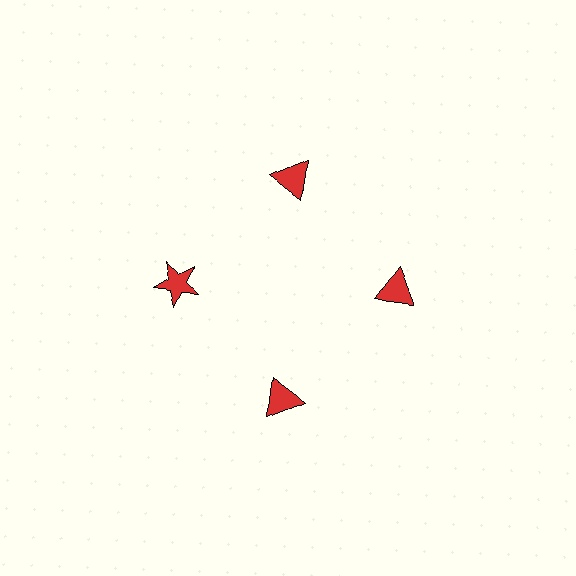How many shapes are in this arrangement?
There are 4 shapes arranged in a ring pattern.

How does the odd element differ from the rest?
It has a different shape: star instead of triangle.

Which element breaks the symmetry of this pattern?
The red star at roughly the 9 o'clock position breaks the symmetry. All other shapes are red triangles.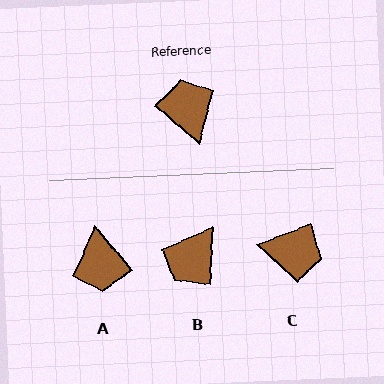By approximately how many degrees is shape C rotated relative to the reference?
Approximately 118 degrees clockwise.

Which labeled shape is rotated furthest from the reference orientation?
A, about 171 degrees away.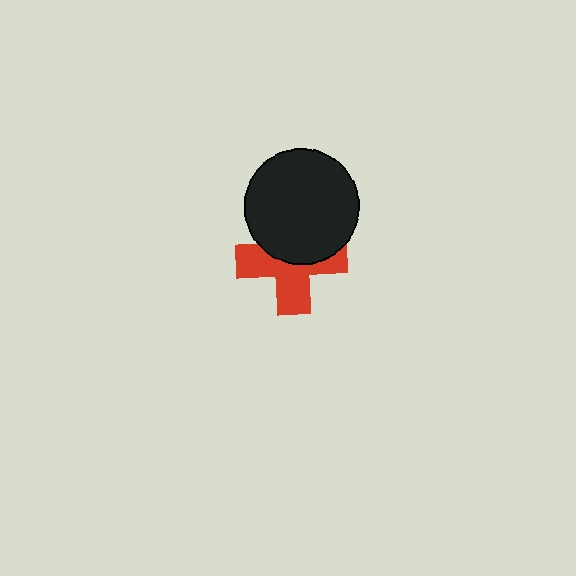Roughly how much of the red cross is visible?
About half of it is visible (roughly 55%).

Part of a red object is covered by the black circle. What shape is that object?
It is a cross.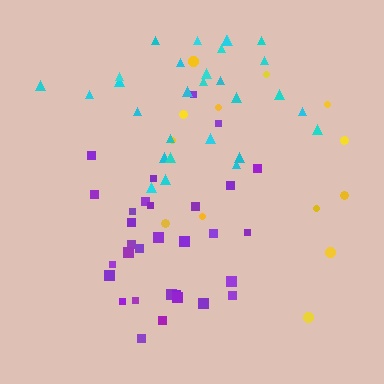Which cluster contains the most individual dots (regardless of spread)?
Purple (31).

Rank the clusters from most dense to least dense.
cyan, purple, yellow.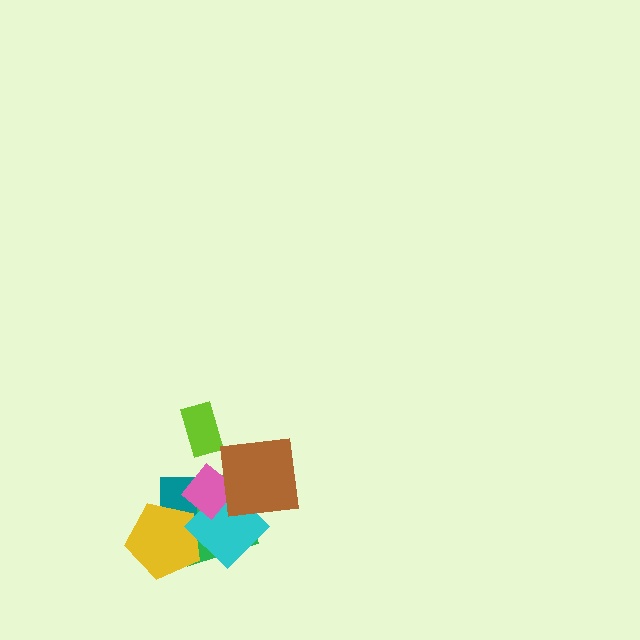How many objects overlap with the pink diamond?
4 objects overlap with the pink diamond.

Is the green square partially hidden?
Yes, it is partially covered by another shape.